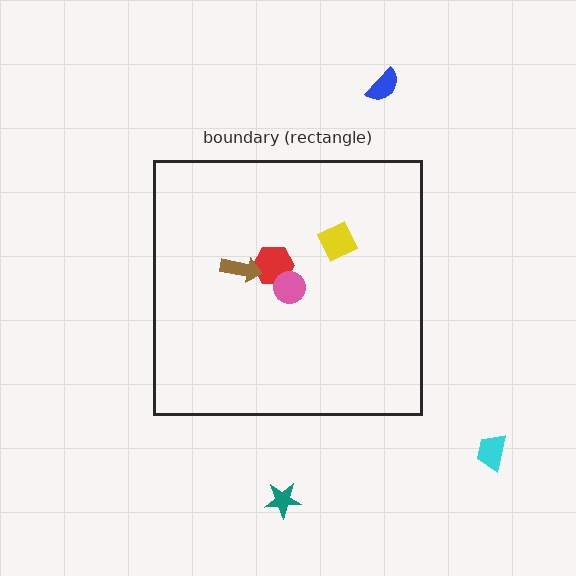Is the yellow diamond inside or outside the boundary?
Inside.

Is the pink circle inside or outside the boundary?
Inside.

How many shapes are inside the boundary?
4 inside, 3 outside.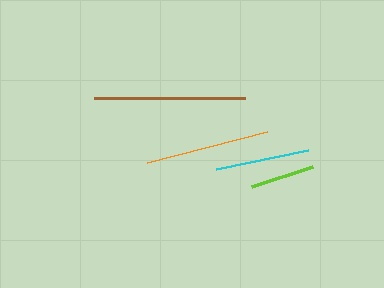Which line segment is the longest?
The brown line is the longest at approximately 151 pixels.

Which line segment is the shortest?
The lime line is the shortest at approximately 65 pixels.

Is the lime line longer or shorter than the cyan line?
The cyan line is longer than the lime line.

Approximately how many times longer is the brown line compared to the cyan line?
The brown line is approximately 1.6 times the length of the cyan line.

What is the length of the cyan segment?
The cyan segment is approximately 94 pixels long.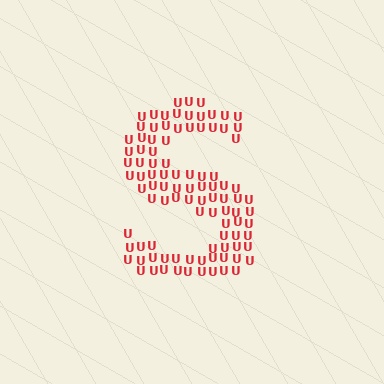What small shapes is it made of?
It is made of small letter U's.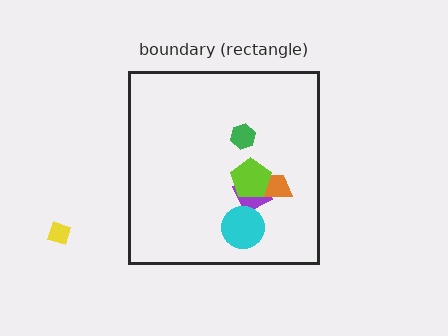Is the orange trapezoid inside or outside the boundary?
Inside.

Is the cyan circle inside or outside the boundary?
Inside.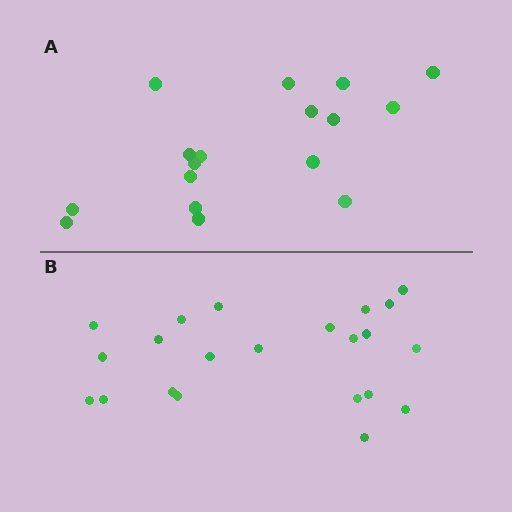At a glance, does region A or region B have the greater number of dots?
Region B (the bottom region) has more dots.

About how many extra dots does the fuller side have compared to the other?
Region B has about 5 more dots than region A.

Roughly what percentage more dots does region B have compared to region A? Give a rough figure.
About 30% more.